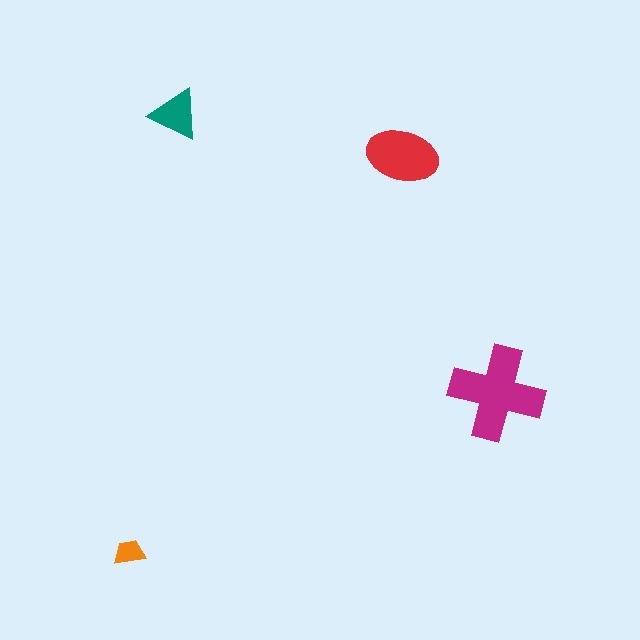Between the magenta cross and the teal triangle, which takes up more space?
The magenta cross.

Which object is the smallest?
The orange trapezoid.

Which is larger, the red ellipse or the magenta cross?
The magenta cross.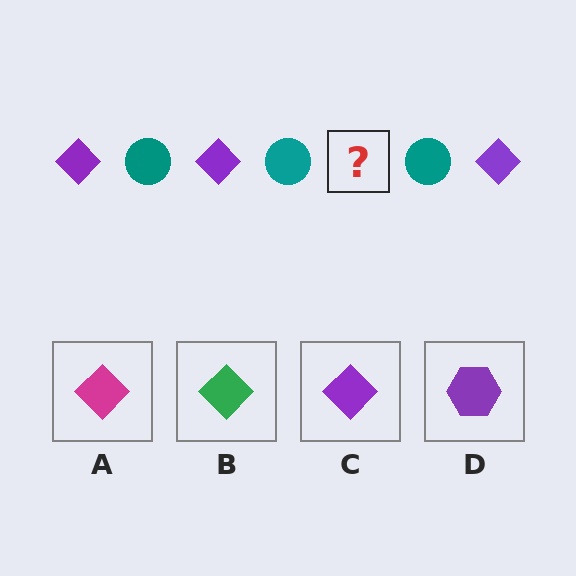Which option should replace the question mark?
Option C.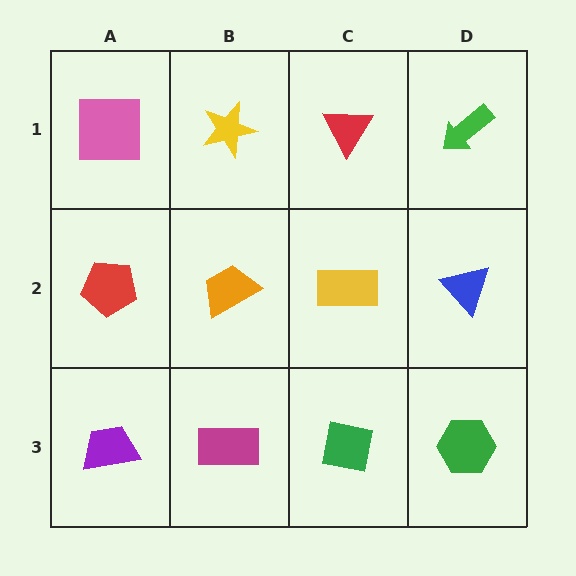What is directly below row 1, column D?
A blue triangle.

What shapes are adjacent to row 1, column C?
A yellow rectangle (row 2, column C), a yellow star (row 1, column B), a green arrow (row 1, column D).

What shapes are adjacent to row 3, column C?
A yellow rectangle (row 2, column C), a magenta rectangle (row 3, column B), a green hexagon (row 3, column D).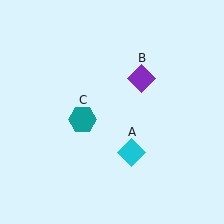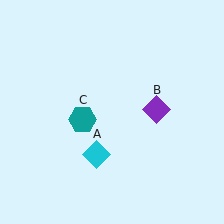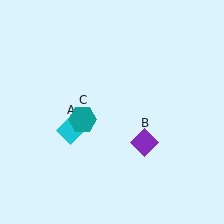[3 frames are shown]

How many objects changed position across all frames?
2 objects changed position: cyan diamond (object A), purple diamond (object B).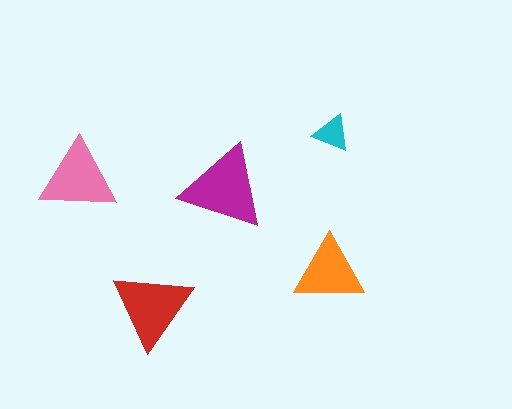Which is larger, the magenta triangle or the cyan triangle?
The magenta one.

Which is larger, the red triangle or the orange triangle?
The red one.